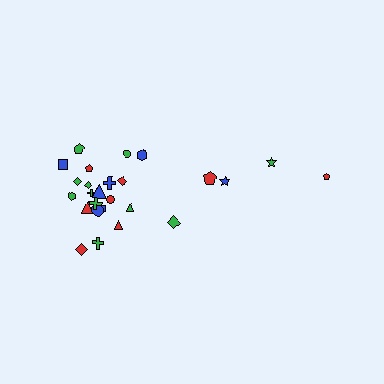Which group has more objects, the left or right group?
The left group.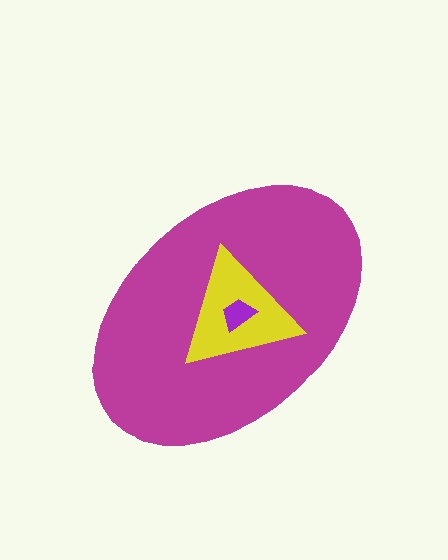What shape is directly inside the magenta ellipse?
The yellow triangle.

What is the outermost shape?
The magenta ellipse.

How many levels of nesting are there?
3.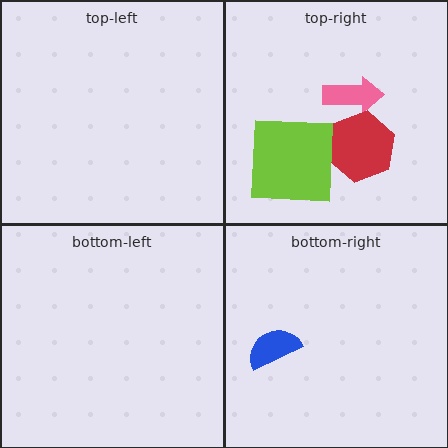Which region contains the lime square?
The top-right region.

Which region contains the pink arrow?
The top-right region.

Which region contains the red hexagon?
The top-right region.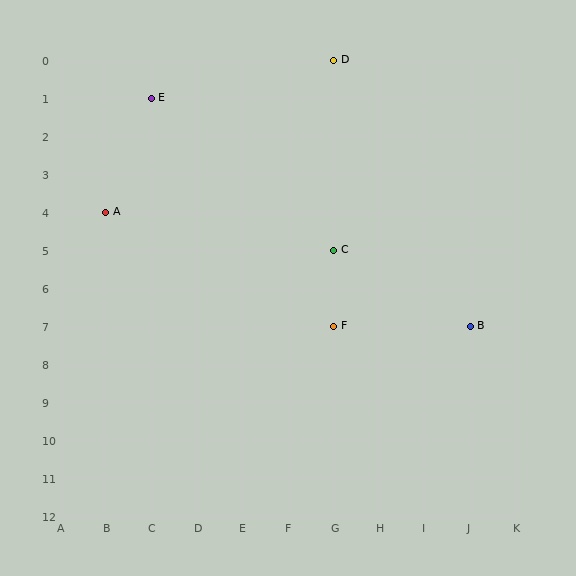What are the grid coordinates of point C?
Point C is at grid coordinates (G, 5).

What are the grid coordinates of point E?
Point E is at grid coordinates (C, 1).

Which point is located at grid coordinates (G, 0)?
Point D is at (G, 0).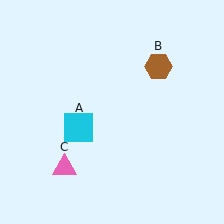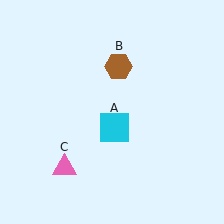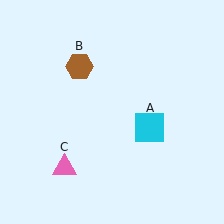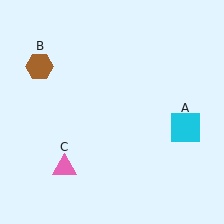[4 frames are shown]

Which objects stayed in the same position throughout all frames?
Pink triangle (object C) remained stationary.